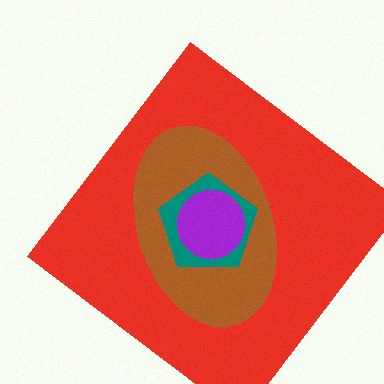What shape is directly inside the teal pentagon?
The purple circle.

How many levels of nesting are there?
4.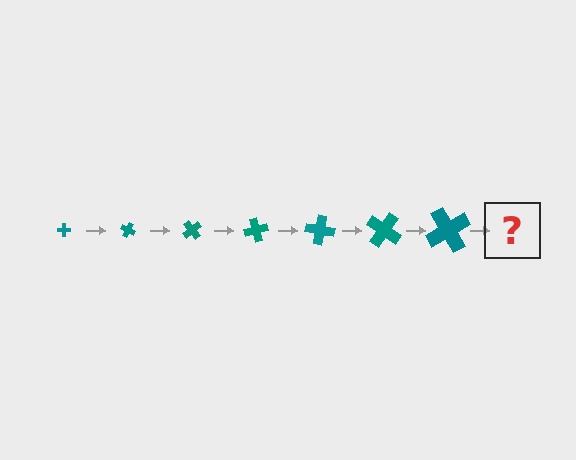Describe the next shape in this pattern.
It should be a cross, larger than the previous one and rotated 175 degrees from the start.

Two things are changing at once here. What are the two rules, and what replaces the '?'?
The two rules are that the cross grows larger each step and it rotates 25 degrees each step. The '?' should be a cross, larger than the previous one and rotated 175 degrees from the start.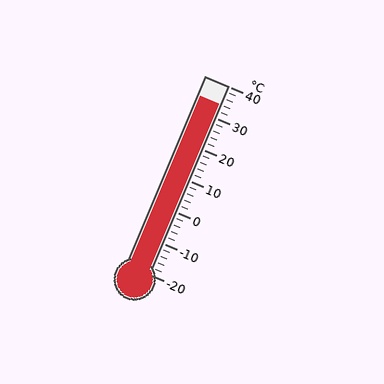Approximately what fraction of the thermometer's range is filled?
The thermometer is filled to approximately 90% of its range.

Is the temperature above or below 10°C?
The temperature is above 10°C.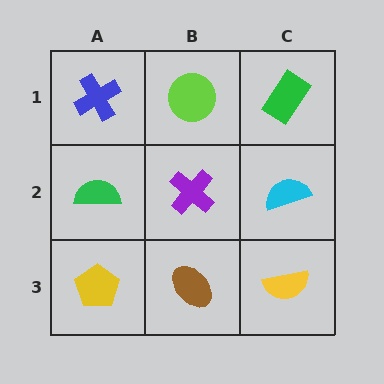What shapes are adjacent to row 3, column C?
A cyan semicircle (row 2, column C), a brown ellipse (row 3, column B).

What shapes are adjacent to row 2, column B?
A lime circle (row 1, column B), a brown ellipse (row 3, column B), a green semicircle (row 2, column A), a cyan semicircle (row 2, column C).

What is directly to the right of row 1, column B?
A green rectangle.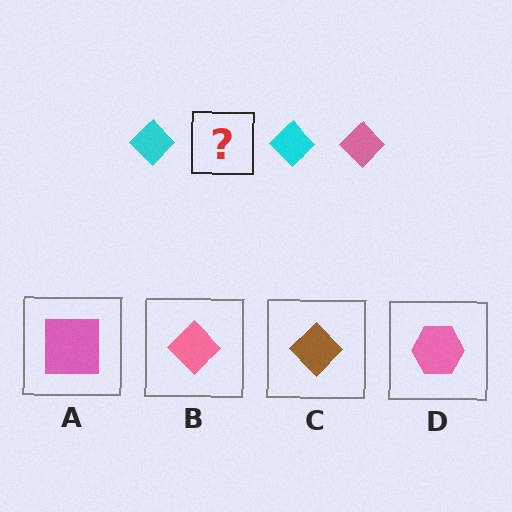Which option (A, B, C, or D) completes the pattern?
B.